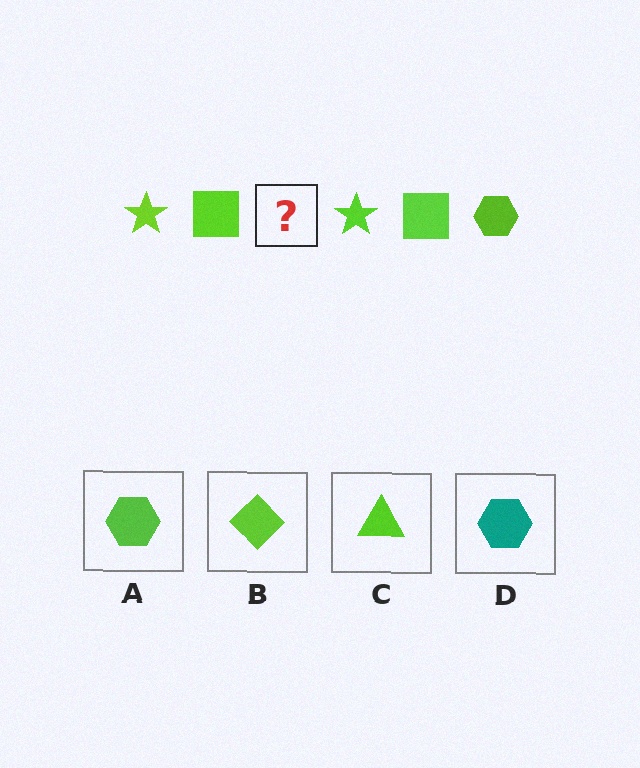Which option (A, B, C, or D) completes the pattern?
A.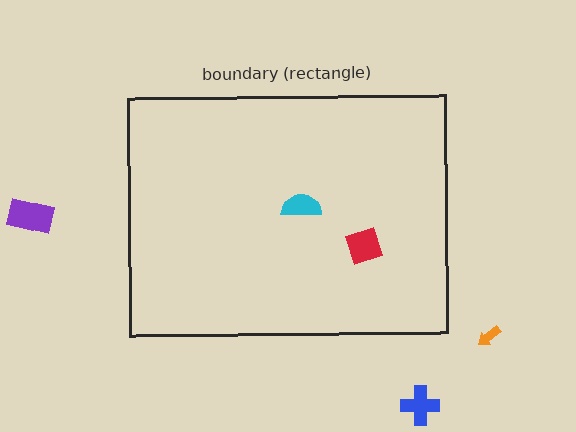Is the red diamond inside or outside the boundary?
Inside.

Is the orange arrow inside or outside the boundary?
Outside.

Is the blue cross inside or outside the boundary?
Outside.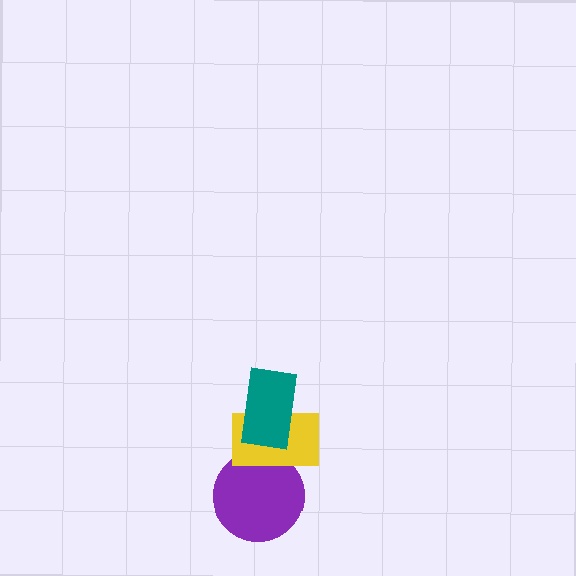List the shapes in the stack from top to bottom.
From top to bottom: the teal rectangle, the yellow rectangle, the purple circle.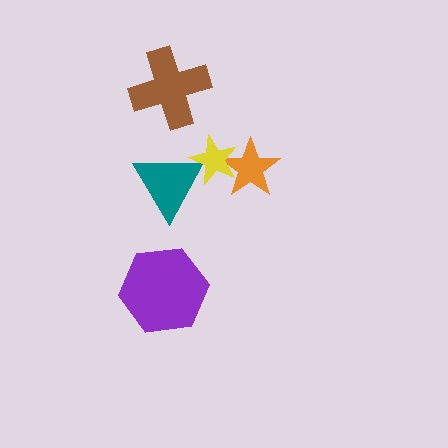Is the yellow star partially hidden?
No, no other shape covers it.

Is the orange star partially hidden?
Yes, it is partially covered by another shape.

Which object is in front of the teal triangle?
The yellow star is in front of the teal triangle.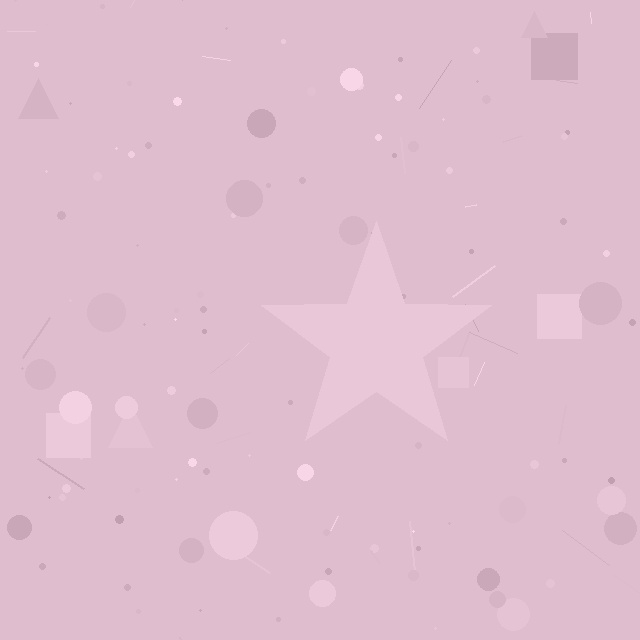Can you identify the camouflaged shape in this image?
The camouflaged shape is a star.